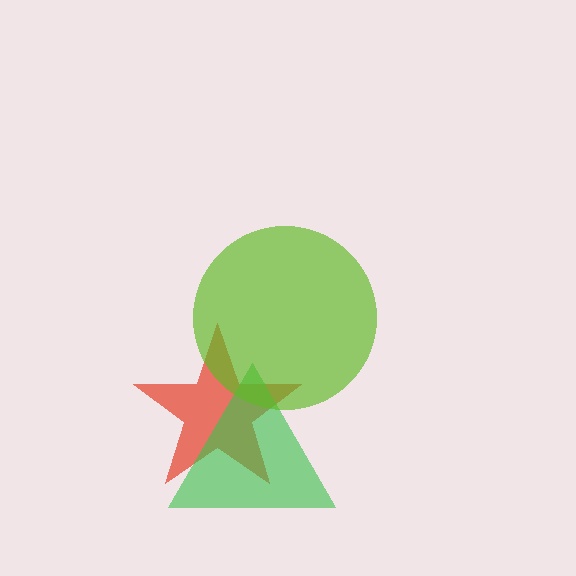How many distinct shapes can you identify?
There are 3 distinct shapes: a red star, a green triangle, a lime circle.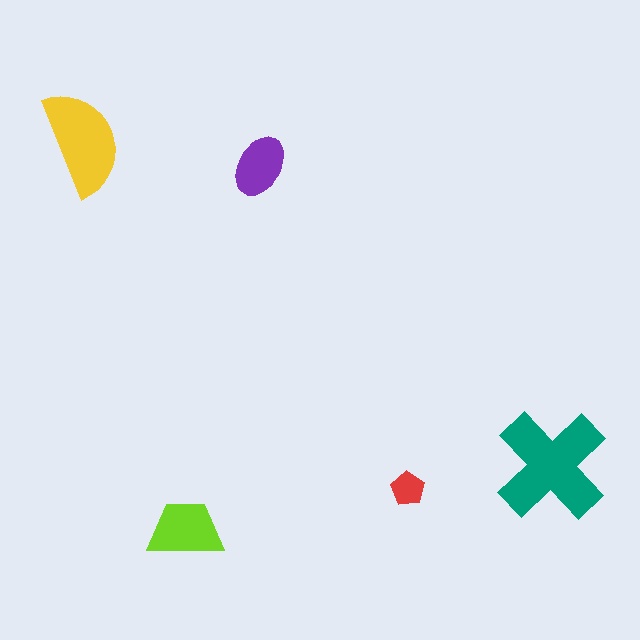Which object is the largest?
The teal cross.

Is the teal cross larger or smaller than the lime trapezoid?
Larger.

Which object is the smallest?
The red pentagon.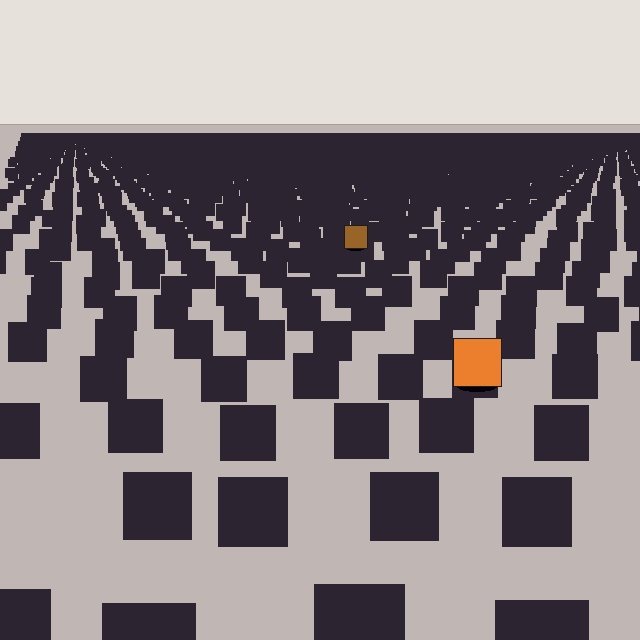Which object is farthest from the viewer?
The brown square is farthest from the viewer. It appears smaller and the ground texture around it is denser.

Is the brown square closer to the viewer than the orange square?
No. The orange square is closer — you can tell from the texture gradient: the ground texture is coarser near it.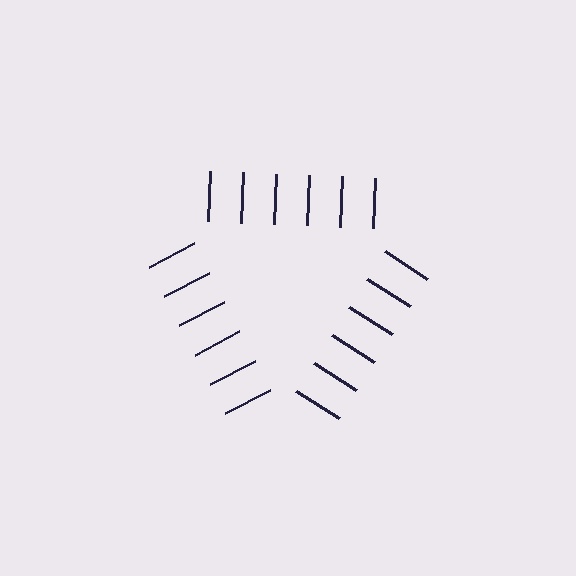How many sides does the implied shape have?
3 sides — the line-ends trace a triangle.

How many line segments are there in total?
18 — 6 along each of the 3 edges.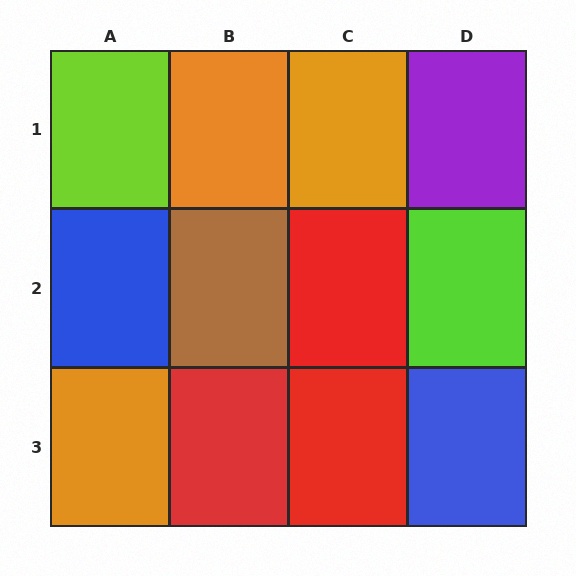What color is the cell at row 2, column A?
Blue.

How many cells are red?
3 cells are red.